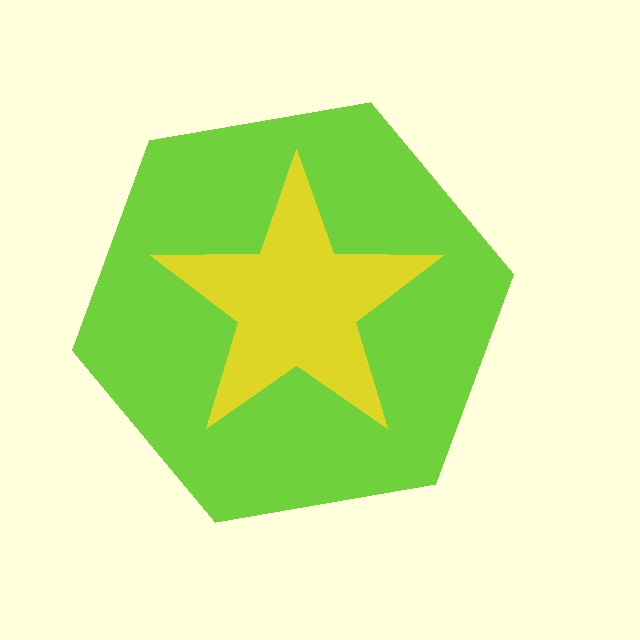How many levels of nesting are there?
2.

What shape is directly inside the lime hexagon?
The yellow star.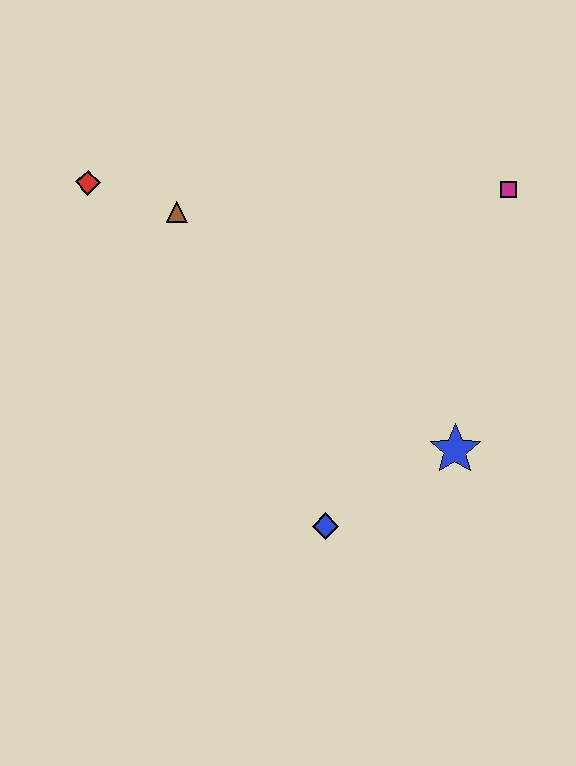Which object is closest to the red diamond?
The brown triangle is closest to the red diamond.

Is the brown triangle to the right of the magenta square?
No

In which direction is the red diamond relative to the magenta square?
The red diamond is to the left of the magenta square.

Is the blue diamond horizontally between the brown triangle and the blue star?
Yes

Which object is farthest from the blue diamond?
The red diamond is farthest from the blue diamond.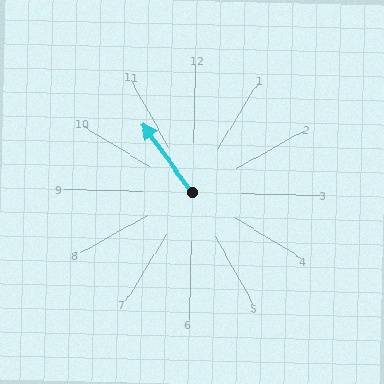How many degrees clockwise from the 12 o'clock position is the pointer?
Approximately 323 degrees.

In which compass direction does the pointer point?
Northwest.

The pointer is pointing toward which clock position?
Roughly 11 o'clock.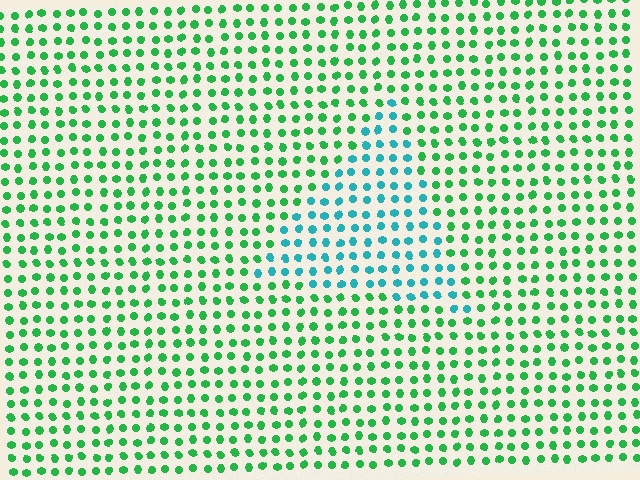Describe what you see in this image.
The image is filled with small green elements in a uniform arrangement. A triangle-shaped region is visible where the elements are tinted to a slightly different hue, forming a subtle color boundary.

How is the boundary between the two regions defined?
The boundary is defined purely by a slight shift in hue (about 48 degrees). Spacing, size, and orientation are identical on both sides.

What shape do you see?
I see a triangle.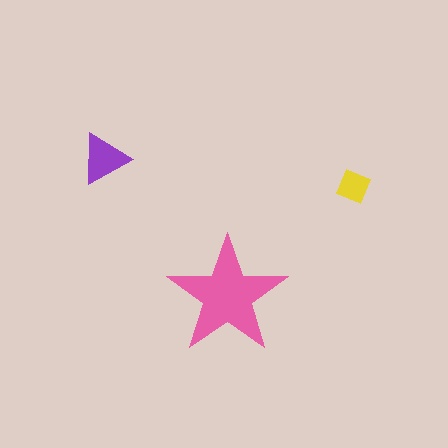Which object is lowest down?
The pink star is bottommost.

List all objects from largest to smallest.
The pink star, the purple triangle, the yellow diamond.